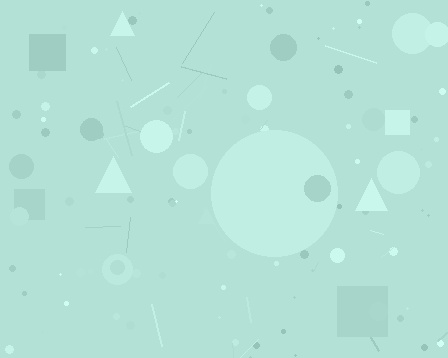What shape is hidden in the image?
A circle is hidden in the image.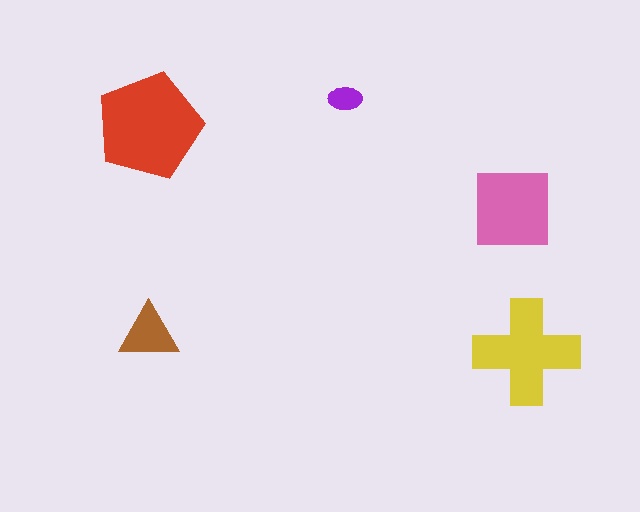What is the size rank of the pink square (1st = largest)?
3rd.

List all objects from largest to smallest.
The red pentagon, the yellow cross, the pink square, the brown triangle, the purple ellipse.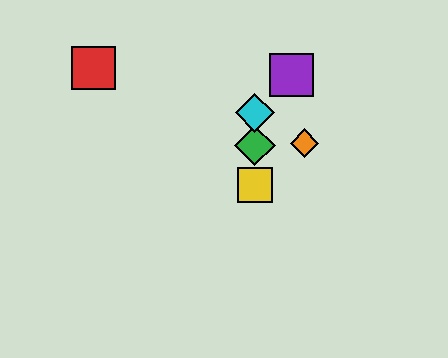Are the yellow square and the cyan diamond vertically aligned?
Yes, both are at x≈255.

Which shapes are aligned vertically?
The blue hexagon, the green diamond, the yellow square, the cyan diamond are aligned vertically.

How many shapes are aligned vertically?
4 shapes (the blue hexagon, the green diamond, the yellow square, the cyan diamond) are aligned vertically.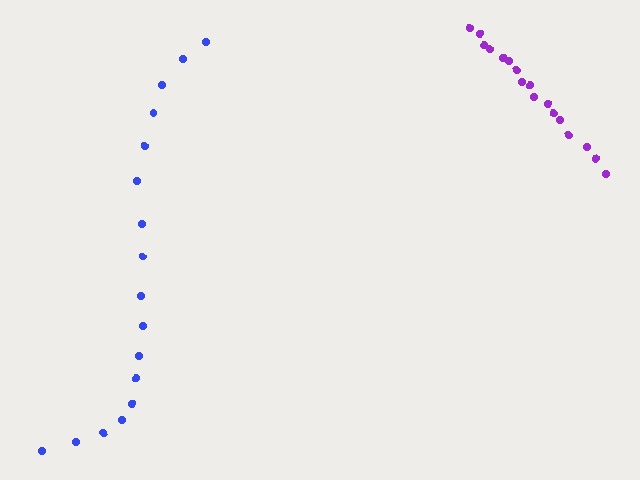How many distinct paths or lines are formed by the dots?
There are 2 distinct paths.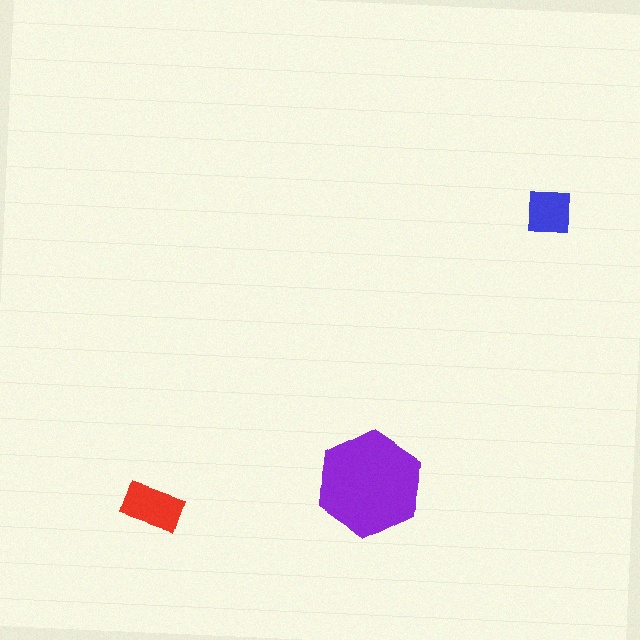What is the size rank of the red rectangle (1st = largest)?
2nd.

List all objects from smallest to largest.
The blue square, the red rectangle, the purple hexagon.